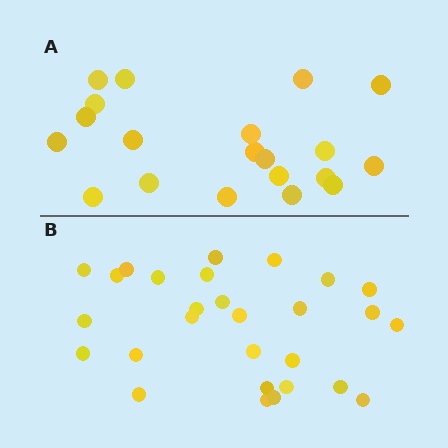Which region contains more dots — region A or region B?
Region B (the bottom region) has more dots.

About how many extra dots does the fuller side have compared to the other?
Region B has roughly 8 or so more dots than region A.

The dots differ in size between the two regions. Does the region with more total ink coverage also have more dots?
No. Region A has more total ink coverage because its dots are larger, but region B actually contains more individual dots. Total area can be misleading — the number of items is what matters here.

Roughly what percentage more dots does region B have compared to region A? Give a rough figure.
About 40% more.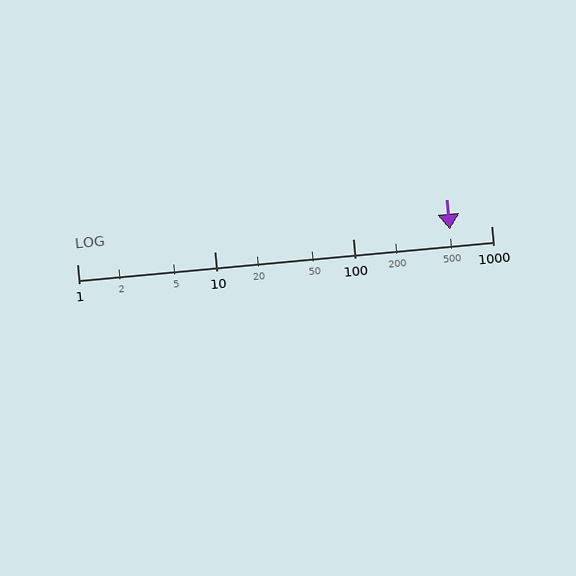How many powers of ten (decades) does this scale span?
The scale spans 3 decades, from 1 to 1000.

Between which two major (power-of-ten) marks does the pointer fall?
The pointer is between 100 and 1000.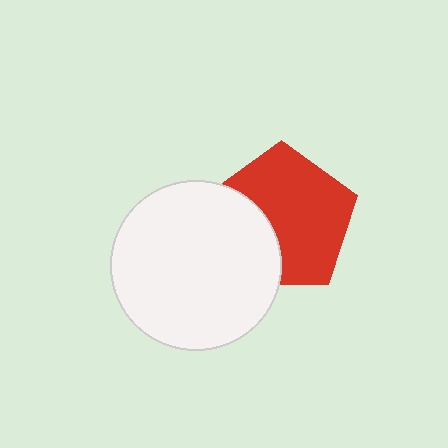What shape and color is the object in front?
The object in front is a white circle.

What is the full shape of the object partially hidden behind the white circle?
The partially hidden object is a red pentagon.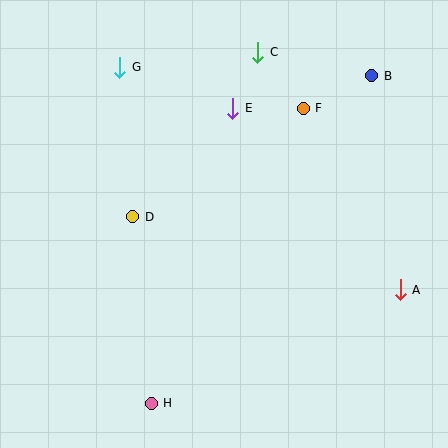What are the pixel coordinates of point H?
Point H is at (151, 403).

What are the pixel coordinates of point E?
Point E is at (233, 108).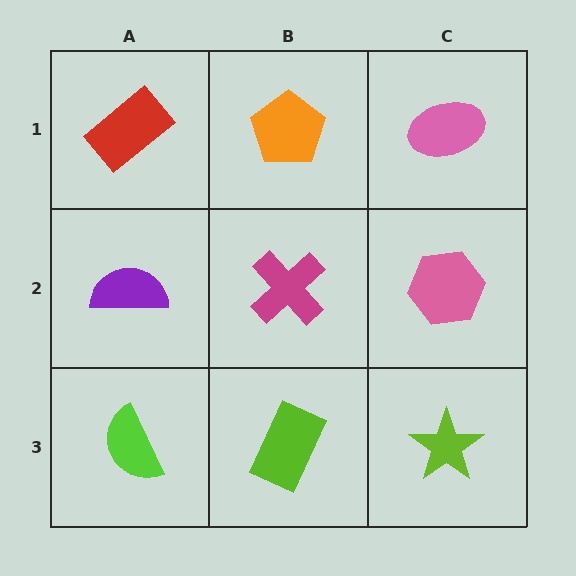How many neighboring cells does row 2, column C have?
3.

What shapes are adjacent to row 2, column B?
An orange pentagon (row 1, column B), a lime rectangle (row 3, column B), a purple semicircle (row 2, column A), a pink hexagon (row 2, column C).